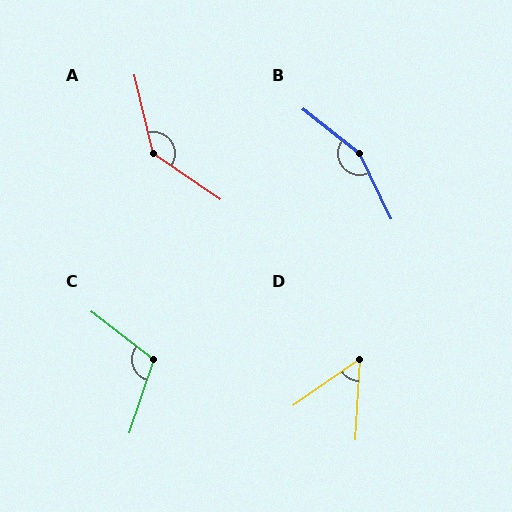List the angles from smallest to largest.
D (52°), C (109°), A (138°), B (154°).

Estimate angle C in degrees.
Approximately 109 degrees.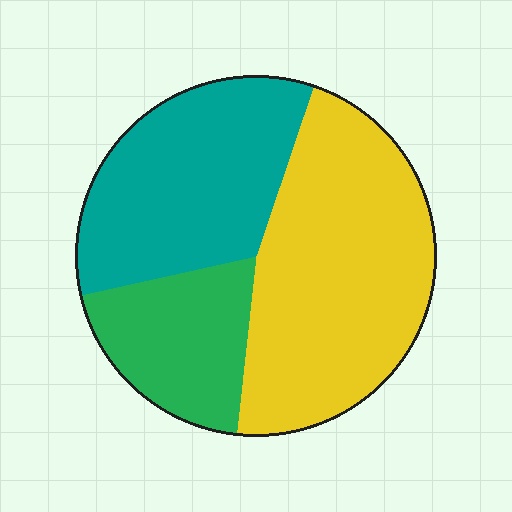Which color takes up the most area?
Yellow, at roughly 45%.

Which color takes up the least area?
Green, at roughly 20%.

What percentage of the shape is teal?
Teal covers roughly 35% of the shape.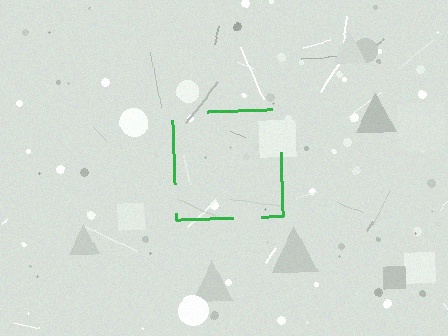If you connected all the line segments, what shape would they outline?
They would outline a square.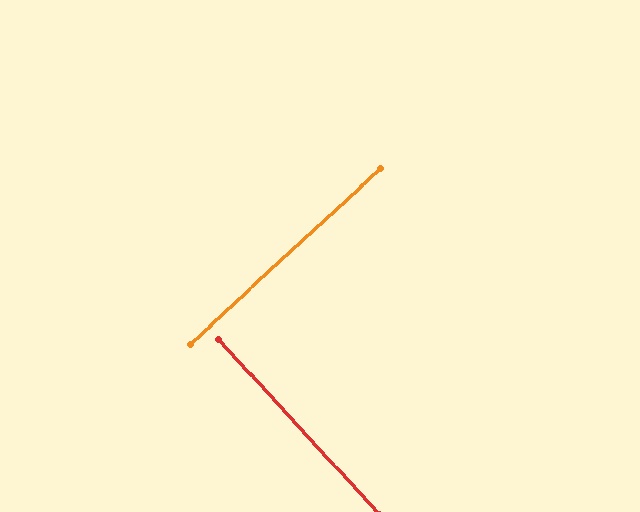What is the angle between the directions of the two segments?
Approximately 90 degrees.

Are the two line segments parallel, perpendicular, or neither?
Perpendicular — they meet at approximately 90°.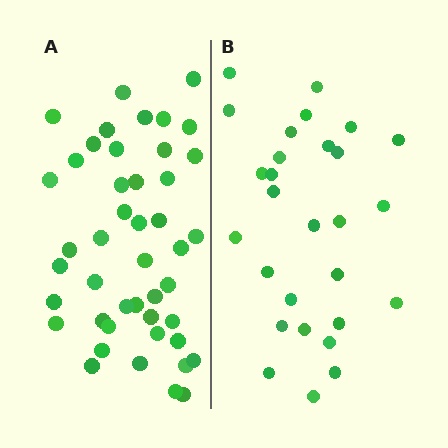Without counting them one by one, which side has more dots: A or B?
Region A (the left region) has more dots.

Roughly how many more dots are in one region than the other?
Region A has approximately 15 more dots than region B.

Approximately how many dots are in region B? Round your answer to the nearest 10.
About 30 dots. (The exact count is 28, which rounds to 30.)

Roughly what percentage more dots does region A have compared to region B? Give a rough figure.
About 60% more.